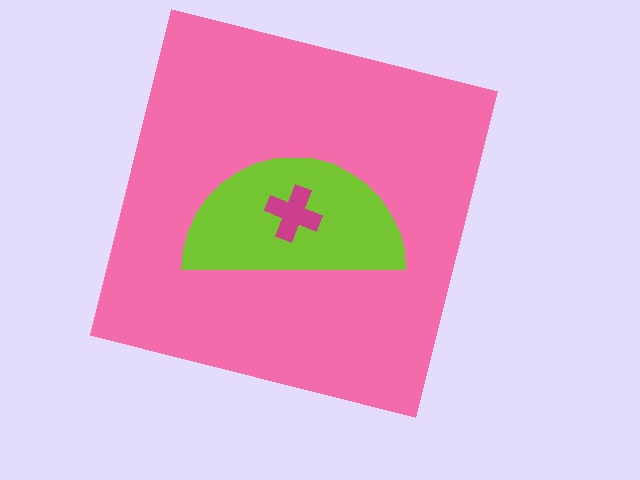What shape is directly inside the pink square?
The lime semicircle.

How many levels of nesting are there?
3.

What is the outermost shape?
The pink square.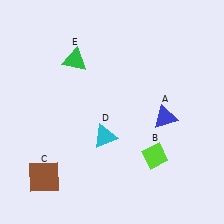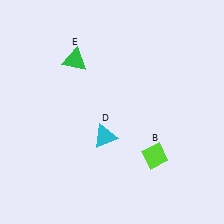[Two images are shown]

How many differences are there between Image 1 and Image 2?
There are 2 differences between the two images.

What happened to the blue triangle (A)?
The blue triangle (A) was removed in Image 2. It was in the bottom-right area of Image 1.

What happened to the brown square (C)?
The brown square (C) was removed in Image 2. It was in the bottom-left area of Image 1.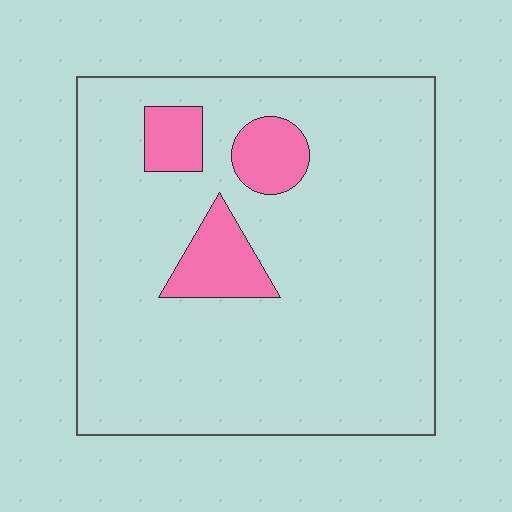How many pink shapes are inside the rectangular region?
3.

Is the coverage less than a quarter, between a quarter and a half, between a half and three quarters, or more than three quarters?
Less than a quarter.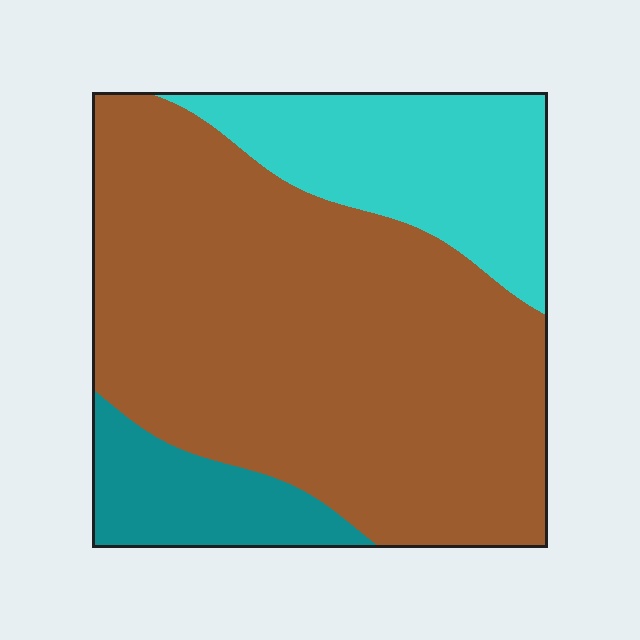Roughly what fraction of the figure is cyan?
Cyan covers 21% of the figure.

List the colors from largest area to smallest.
From largest to smallest: brown, cyan, teal.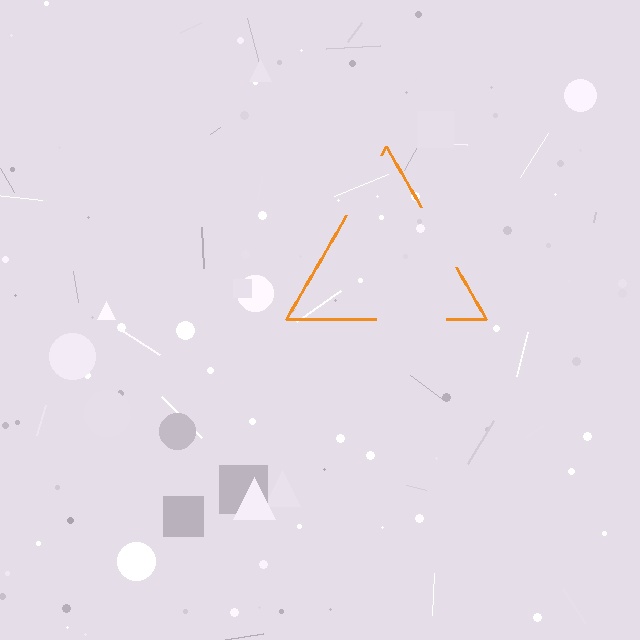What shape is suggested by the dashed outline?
The dashed outline suggests a triangle.